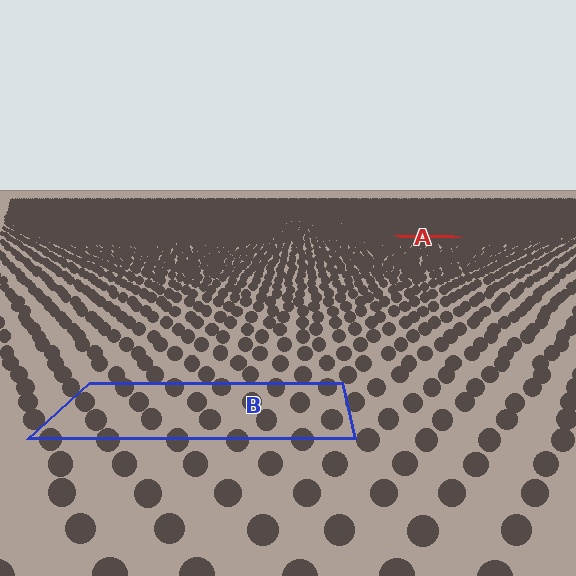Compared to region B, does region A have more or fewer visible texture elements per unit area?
Region A has more texture elements per unit area — they are packed more densely because it is farther away.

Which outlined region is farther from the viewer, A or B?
Region A is farther from the viewer — the texture elements inside it appear smaller and more densely packed.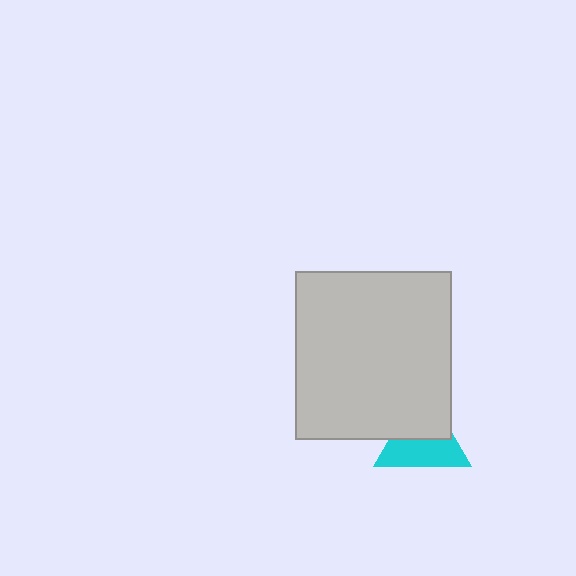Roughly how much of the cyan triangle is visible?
About half of it is visible (roughly 55%).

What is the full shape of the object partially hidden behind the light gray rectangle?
The partially hidden object is a cyan triangle.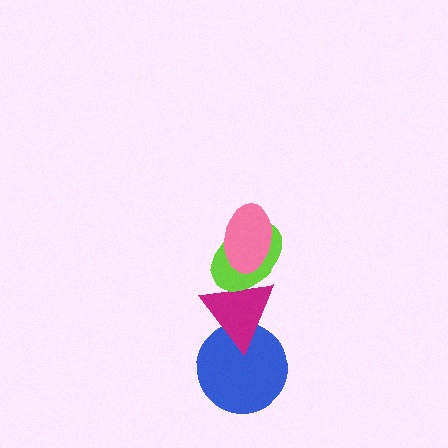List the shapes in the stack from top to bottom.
From top to bottom: the pink ellipse, the lime ellipse, the magenta triangle, the blue circle.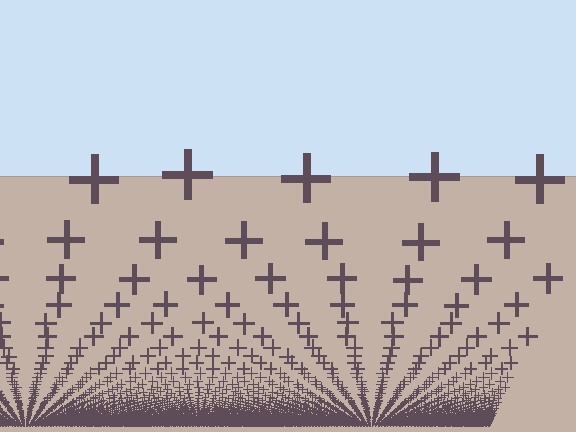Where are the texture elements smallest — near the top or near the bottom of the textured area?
Near the bottom.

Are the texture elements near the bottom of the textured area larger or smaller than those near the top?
Smaller. The gradient is inverted — elements near the bottom are smaller and denser.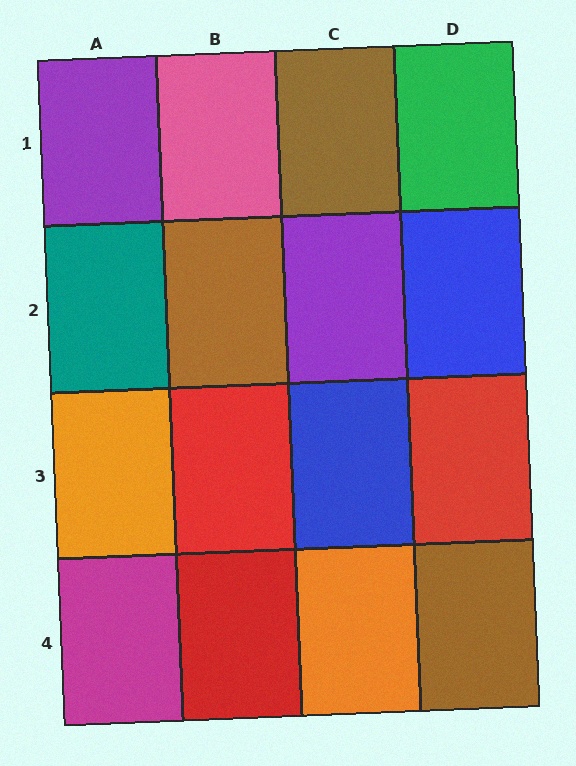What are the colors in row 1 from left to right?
Purple, pink, brown, green.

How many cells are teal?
1 cell is teal.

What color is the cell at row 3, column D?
Red.